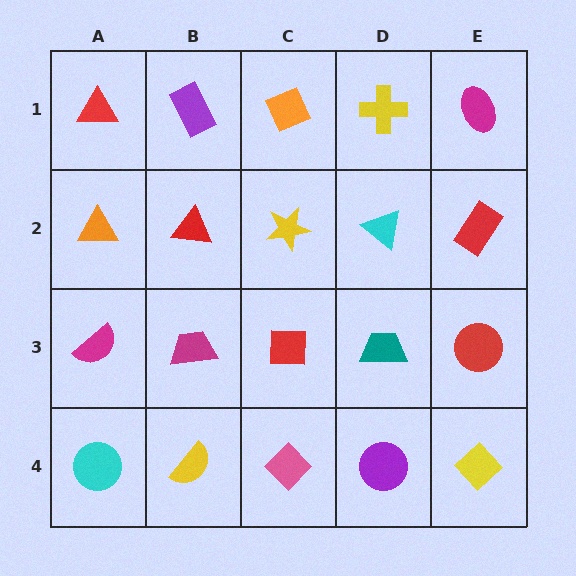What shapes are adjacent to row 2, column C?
An orange diamond (row 1, column C), a red square (row 3, column C), a red triangle (row 2, column B), a cyan triangle (row 2, column D).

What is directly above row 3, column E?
A red rectangle.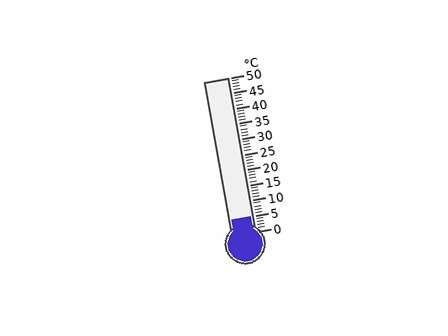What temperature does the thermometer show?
The thermometer shows approximately 5°C.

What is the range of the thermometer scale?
The thermometer scale ranges from 0°C to 50°C.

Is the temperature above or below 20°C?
The temperature is below 20°C.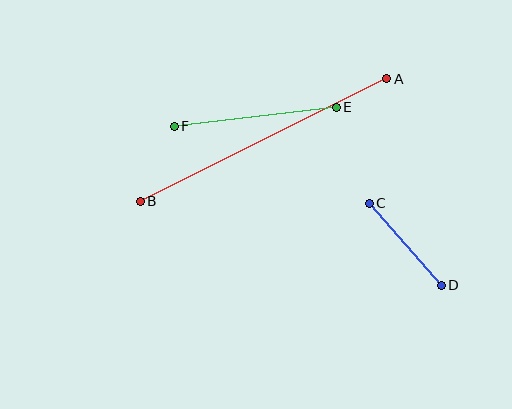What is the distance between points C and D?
The distance is approximately 109 pixels.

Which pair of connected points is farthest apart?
Points A and B are farthest apart.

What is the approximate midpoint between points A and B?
The midpoint is at approximately (263, 140) pixels.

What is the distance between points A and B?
The distance is approximately 275 pixels.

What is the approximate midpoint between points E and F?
The midpoint is at approximately (255, 117) pixels.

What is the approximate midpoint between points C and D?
The midpoint is at approximately (405, 244) pixels.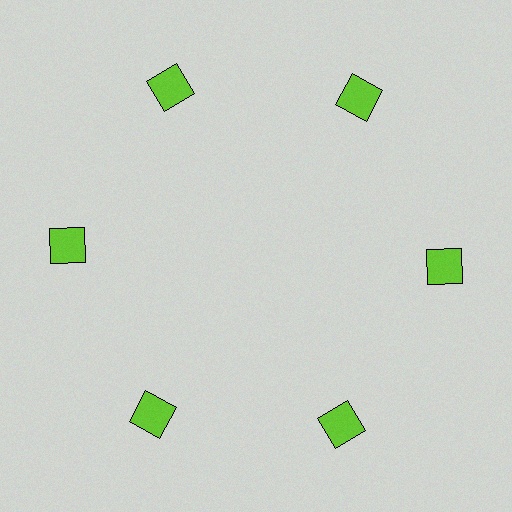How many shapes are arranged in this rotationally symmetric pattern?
There are 6 shapes, arranged in 6 groups of 1.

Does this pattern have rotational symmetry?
Yes, this pattern has 6-fold rotational symmetry. It looks the same after rotating 60 degrees around the center.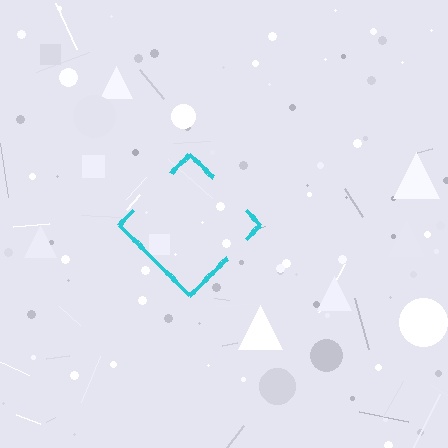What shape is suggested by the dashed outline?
The dashed outline suggests a diamond.